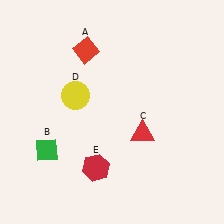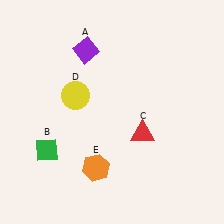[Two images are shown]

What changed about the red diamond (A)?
In Image 1, A is red. In Image 2, it changed to purple.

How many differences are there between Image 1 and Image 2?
There are 2 differences between the two images.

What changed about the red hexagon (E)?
In Image 1, E is red. In Image 2, it changed to orange.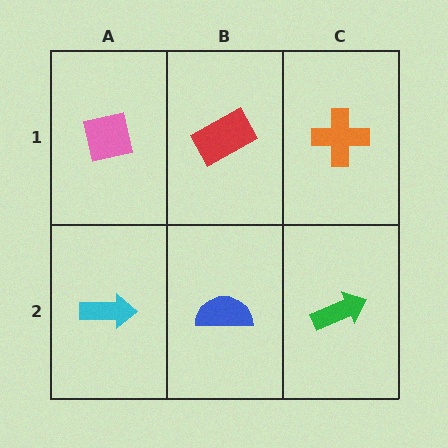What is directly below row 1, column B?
A blue semicircle.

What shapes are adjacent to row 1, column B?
A blue semicircle (row 2, column B), a pink square (row 1, column A), an orange cross (row 1, column C).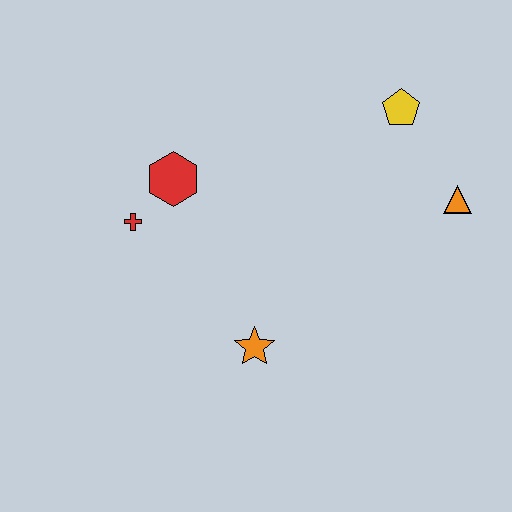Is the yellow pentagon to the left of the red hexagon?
No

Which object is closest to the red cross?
The red hexagon is closest to the red cross.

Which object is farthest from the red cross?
The orange triangle is farthest from the red cross.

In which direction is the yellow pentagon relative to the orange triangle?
The yellow pentagon is above the orange triangle.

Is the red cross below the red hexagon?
Yes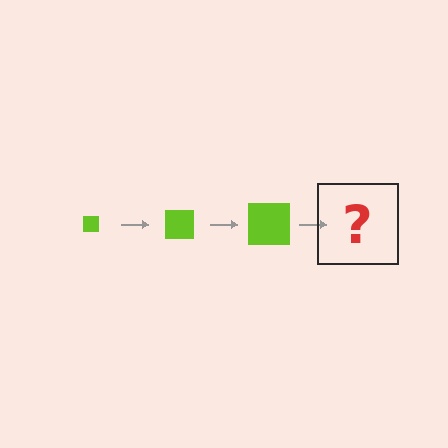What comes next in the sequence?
The next element should be a lime square, larger than the previous one.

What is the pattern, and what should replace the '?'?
The pattern is that the square gets progressively larger each step. The '?' should be a lime square, larger than the previous one.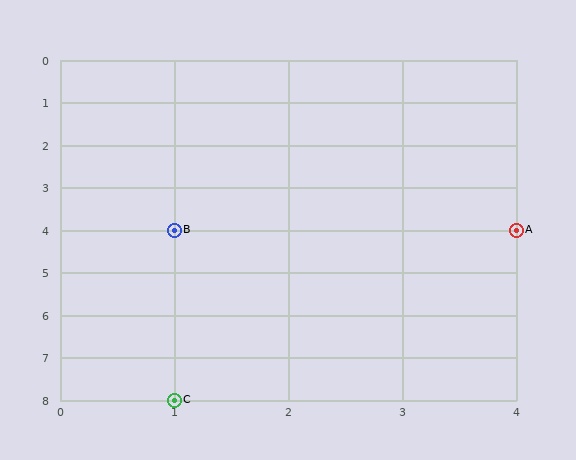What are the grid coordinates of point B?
Point B is at grid coordinates (1, 4).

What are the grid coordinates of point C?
Point C is at grid coordinates (1, 8).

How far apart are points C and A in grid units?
Points C and A are 3 columns and 4 rows apart (about 5.0 grid units diagonally).